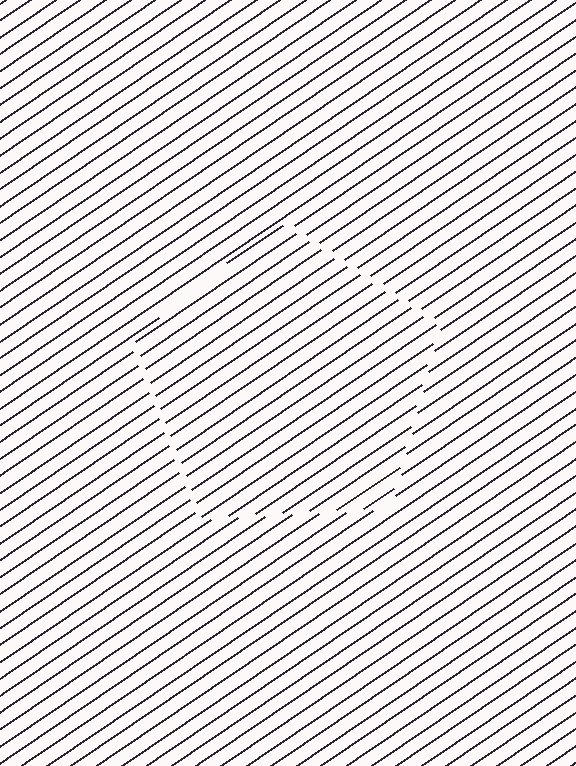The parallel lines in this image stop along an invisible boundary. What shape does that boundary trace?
An illusory pentagon. The interior of the shape contains the same grating, shifted by half a period — the contour is defined by the phase discontinuity where line-ends from the inner and outer gratings abut.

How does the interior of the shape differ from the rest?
The interior of the shape contains the same grating, shifted by half a period — the contour is defined by the phase discontinuity where line-ends from the inner and outer gratings abut.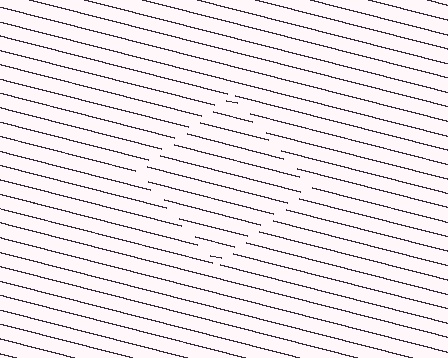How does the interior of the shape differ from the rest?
The interior of the shape contains the same grating, shifted by half a period — the contour is defined by the phase discontinuity where line-ends from the inner and outer gratings abut.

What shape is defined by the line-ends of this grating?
An illusory square. The interior of the shape contains the same grating, shifted by half a period — the contour is defined by the phase discontinuity where line-ends from the inner and outer gratings abut.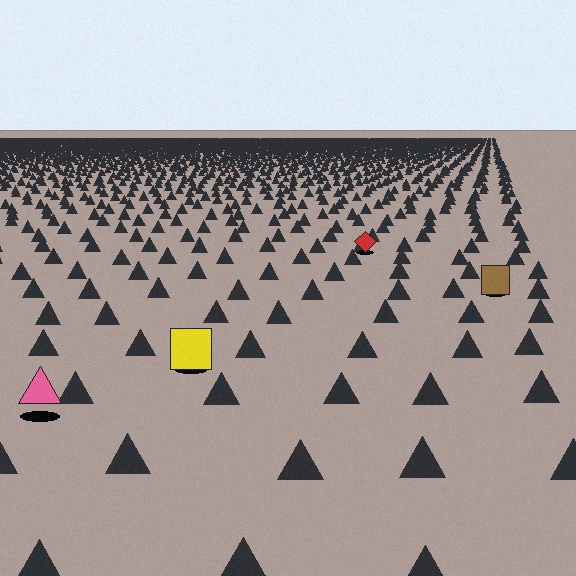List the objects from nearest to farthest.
From nearest to farthest: the pink triangle, the yellow square, the brown square, the red diamond.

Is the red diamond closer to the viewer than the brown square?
No. The brown square is closer — you can tell from the texture gradient: the ground texture is coarser near it.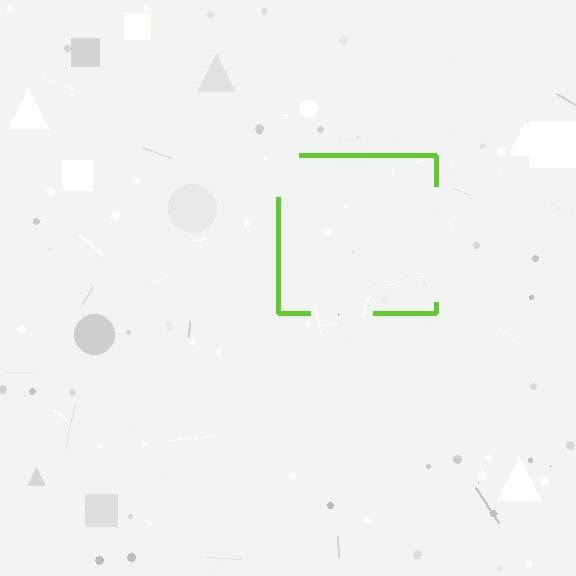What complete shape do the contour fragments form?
The contour fragments form a square.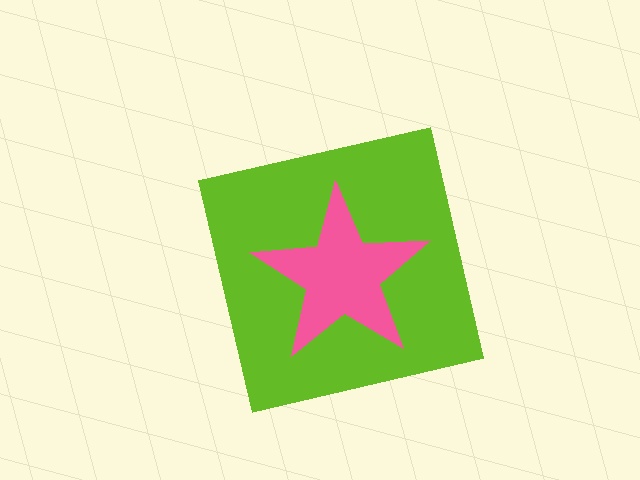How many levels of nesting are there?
2.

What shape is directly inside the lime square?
The pink star.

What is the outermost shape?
The lime square.